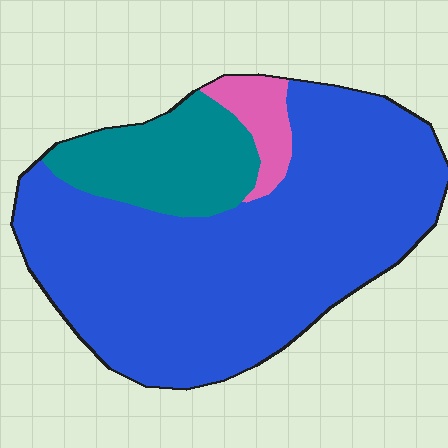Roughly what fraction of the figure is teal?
Teal covers roughly 20% of the figure.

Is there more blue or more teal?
Blue.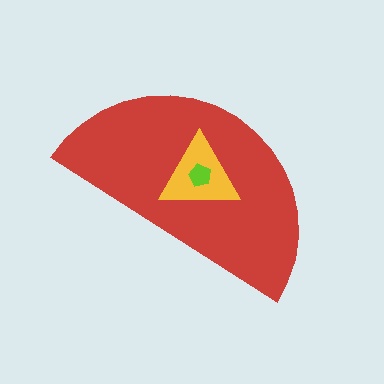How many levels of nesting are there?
3.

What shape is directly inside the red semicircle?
The yellow triangle.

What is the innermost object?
The lime pentagon.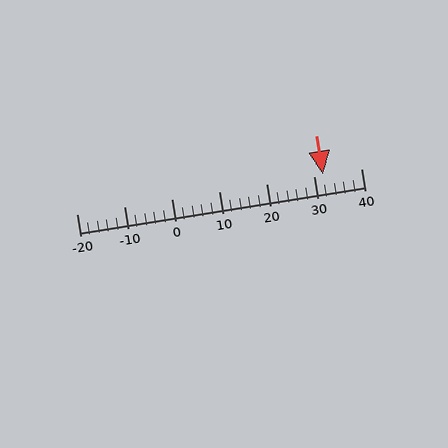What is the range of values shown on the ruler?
The ruler shows values from -20 to 40.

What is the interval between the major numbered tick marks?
The major tick marks are spaced 10 units apart.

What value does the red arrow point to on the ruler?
The red arrow points to approximately 32.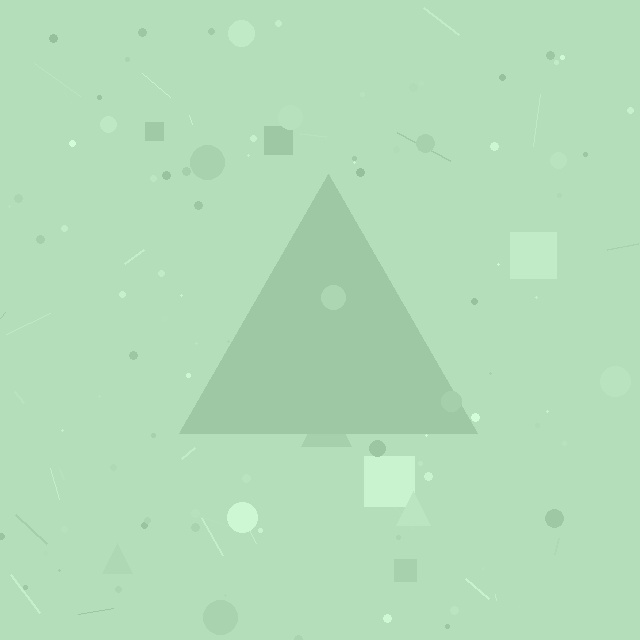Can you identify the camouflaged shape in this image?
The camouflaged shape is a triangle.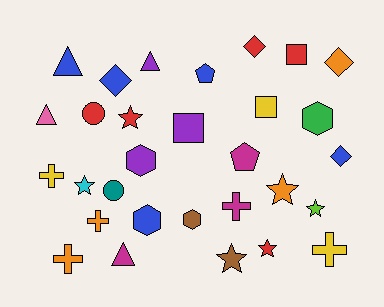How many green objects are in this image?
There is 1 green object.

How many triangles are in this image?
There are 4 triangles.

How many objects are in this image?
There are 30 objects.